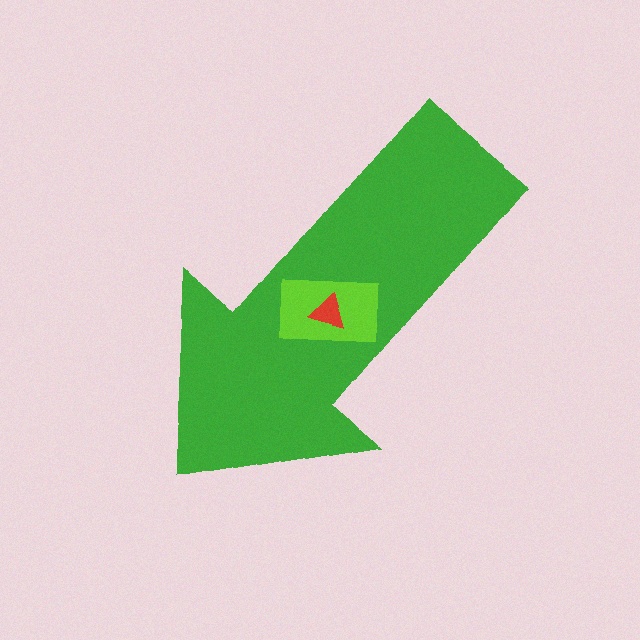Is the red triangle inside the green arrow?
Yes.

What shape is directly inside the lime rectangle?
The red triangle.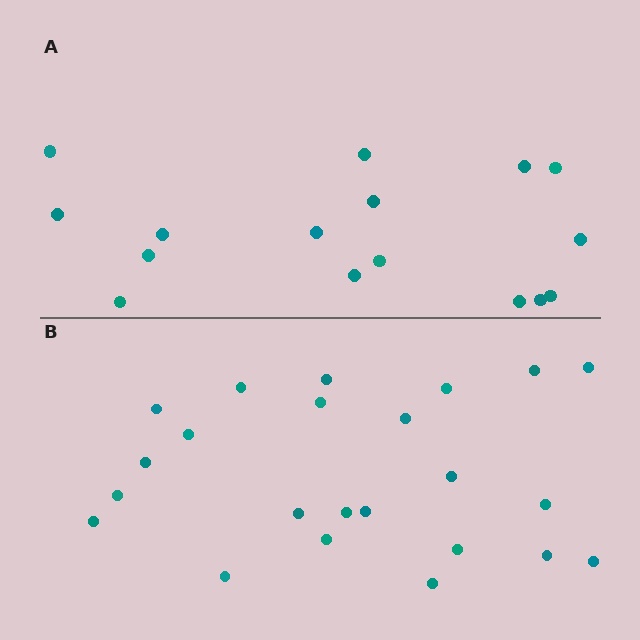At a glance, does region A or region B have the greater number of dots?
Region B (the bottom region) has more dots.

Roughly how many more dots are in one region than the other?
Region B has roughly 8 or so more dots than region A.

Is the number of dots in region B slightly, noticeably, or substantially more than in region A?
Region B has noticeably more, but not dramatically so. The ratio is roughly 1.4 to 1.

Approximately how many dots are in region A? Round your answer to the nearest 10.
About 20 dots. (The exact count is 16, which rounds to 20.)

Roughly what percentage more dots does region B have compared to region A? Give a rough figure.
About 45% more.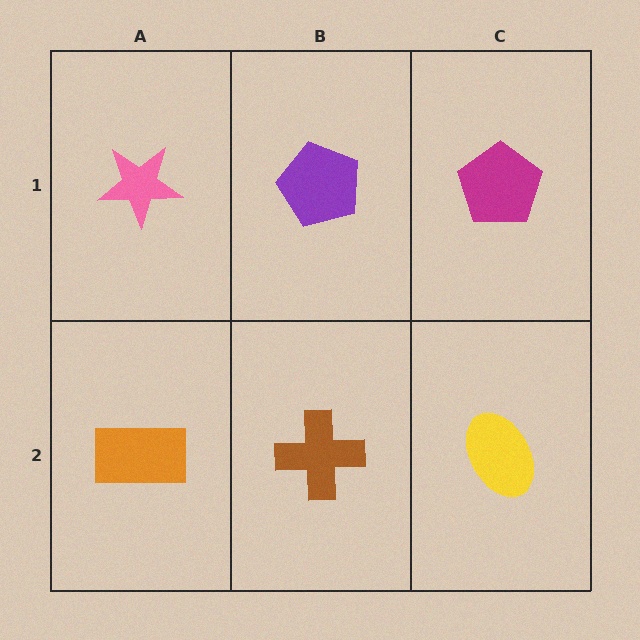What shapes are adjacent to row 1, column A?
An orange rectangle (row 2, column A), a purple pentagon (row 1, column B).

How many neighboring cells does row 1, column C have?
2.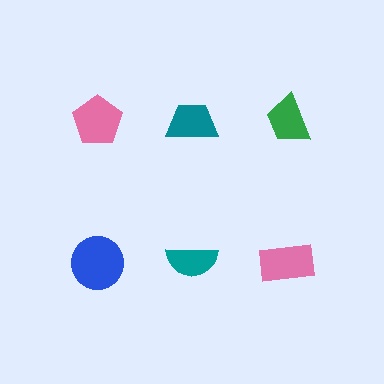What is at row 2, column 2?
A teal semicircle.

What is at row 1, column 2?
A teal trapezoid.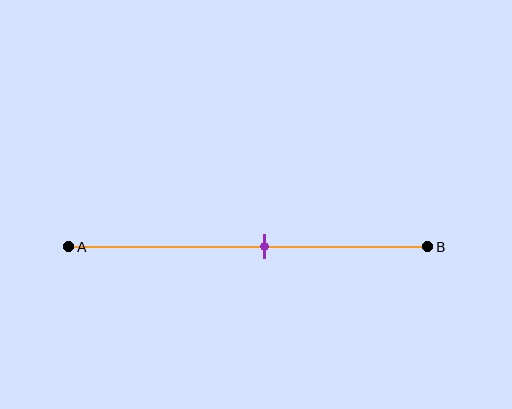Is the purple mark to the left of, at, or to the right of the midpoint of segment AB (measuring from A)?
The purple mark is to the right of the midpoint of segment AB.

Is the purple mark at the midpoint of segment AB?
No, the mark is at about 55% from A, not at the 50% midpoint.